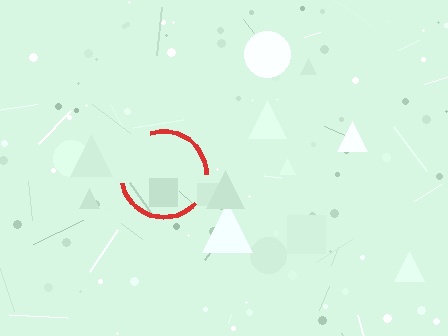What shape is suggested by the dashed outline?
The dashed outline suggests a circle.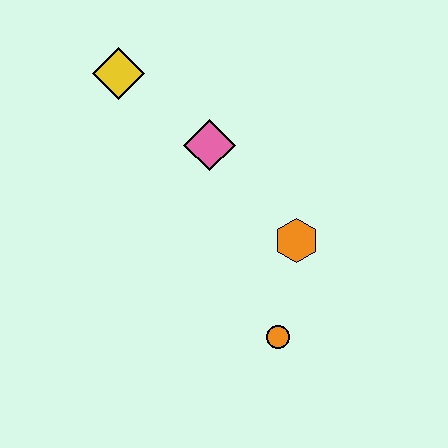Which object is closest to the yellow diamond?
The pink diamond is closest to the yellow diamond.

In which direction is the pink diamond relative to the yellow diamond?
The pink diamond is to the right of the yellow diamond.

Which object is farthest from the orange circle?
The yellow diamond is farthest from the orange circle.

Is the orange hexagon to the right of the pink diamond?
Yes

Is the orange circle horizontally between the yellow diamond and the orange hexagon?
Yes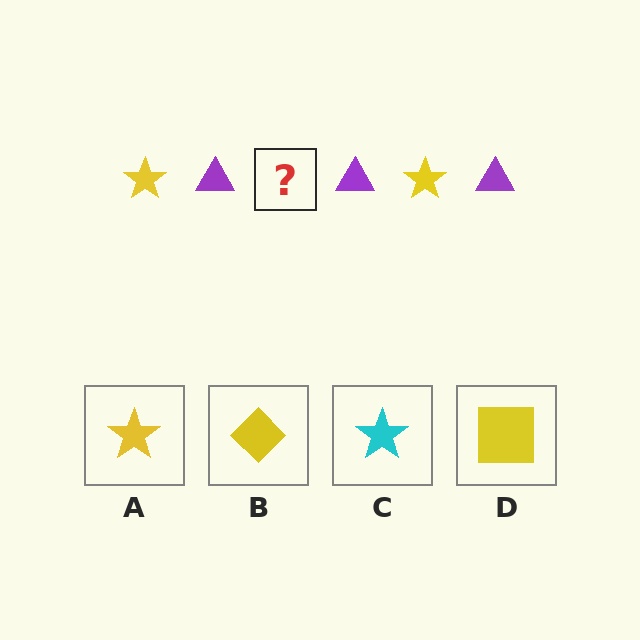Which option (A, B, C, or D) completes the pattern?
A.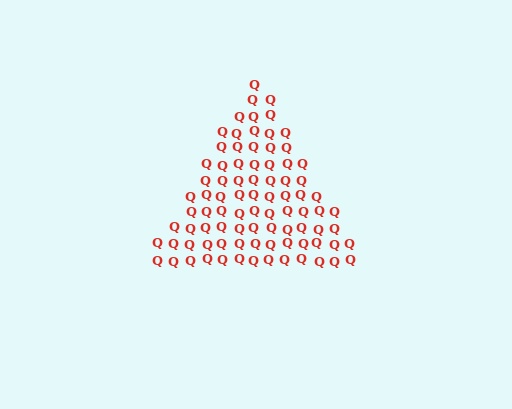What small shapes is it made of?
It is made of small letter Q's.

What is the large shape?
The large shape is a triangle.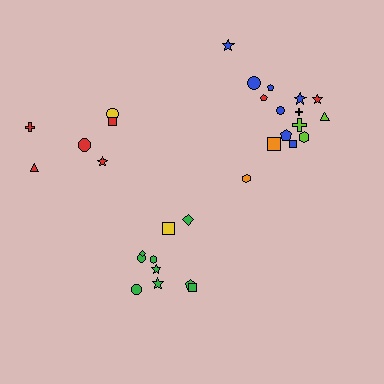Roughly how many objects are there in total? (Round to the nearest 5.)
Roughly 30 objects in total.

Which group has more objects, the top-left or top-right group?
The top-right group.